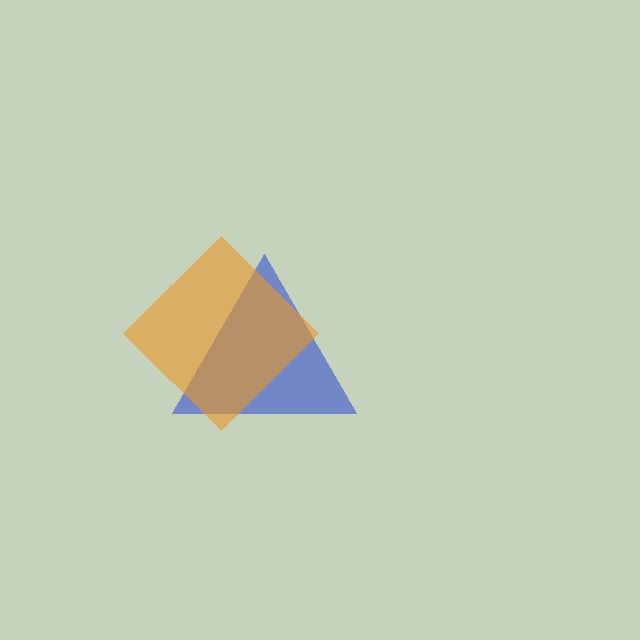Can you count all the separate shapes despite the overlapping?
Yes, there are 2 separate shapes.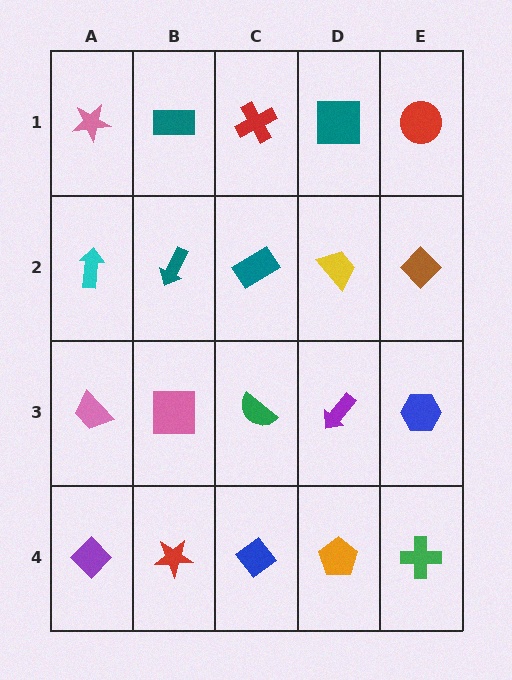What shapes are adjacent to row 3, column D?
A yellow trapezoid (row 2, column D), an orange pentagon (row 4, column D), a green semicircle (row 3, column C), a blue hexagon (row 3, column E).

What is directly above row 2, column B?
A teal rectangle.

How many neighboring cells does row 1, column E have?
2.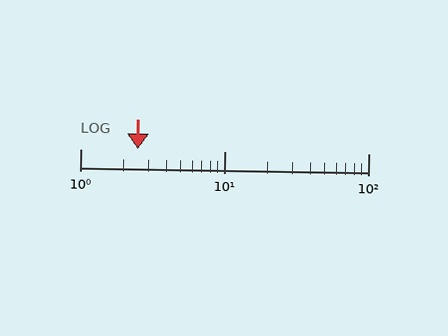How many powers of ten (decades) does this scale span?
The scale spans 2 decades, from 1 to 100.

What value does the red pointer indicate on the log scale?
The pointer indicates approximately 2.5.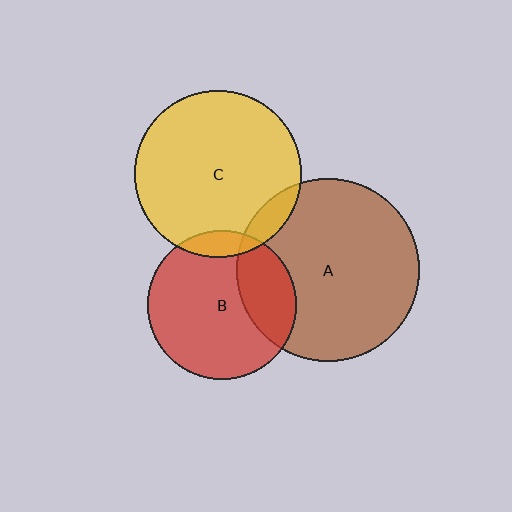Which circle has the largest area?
Circle A (brown).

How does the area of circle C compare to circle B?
Approximately 1.2 times.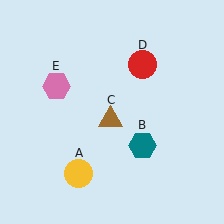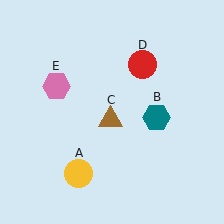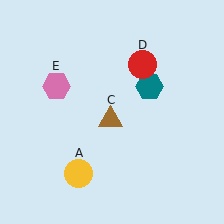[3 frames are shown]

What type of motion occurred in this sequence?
The teal hexagon (object B) rotated counterclockwise around the center of the scene.